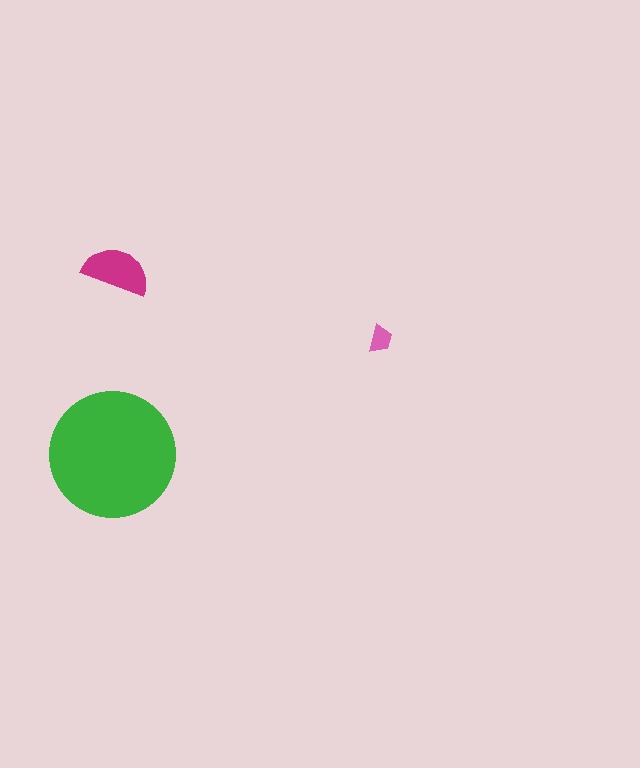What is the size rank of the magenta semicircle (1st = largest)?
2nd.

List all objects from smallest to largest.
The pink trapezoid, the magenta semicircle, the green circle.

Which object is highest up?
The magenta semicircle is topmost.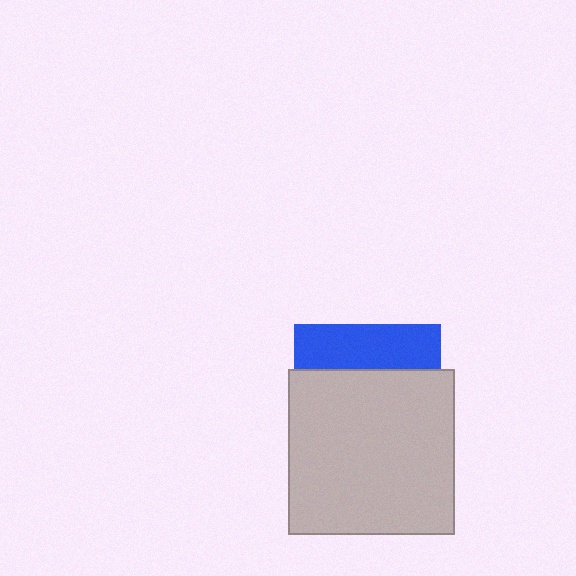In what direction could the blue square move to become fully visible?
The blue square could move up. That would shift it out from behind the light gray square entirely.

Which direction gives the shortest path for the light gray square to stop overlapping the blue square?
Moving down gives the shortest separation.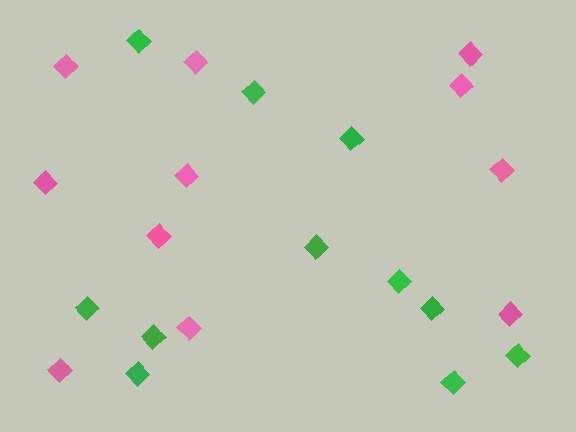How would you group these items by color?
There are 2 groups: one group of green diamonds (11) and one group of pink diamonds (11).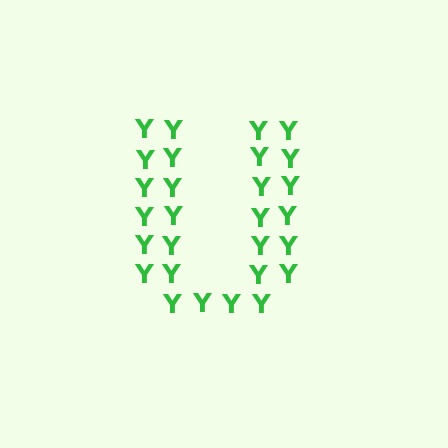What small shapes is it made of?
It is made of small letter Y's.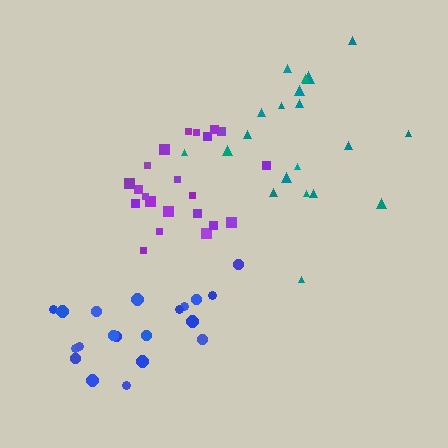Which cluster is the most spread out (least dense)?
Teal.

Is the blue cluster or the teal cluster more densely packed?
Blue.